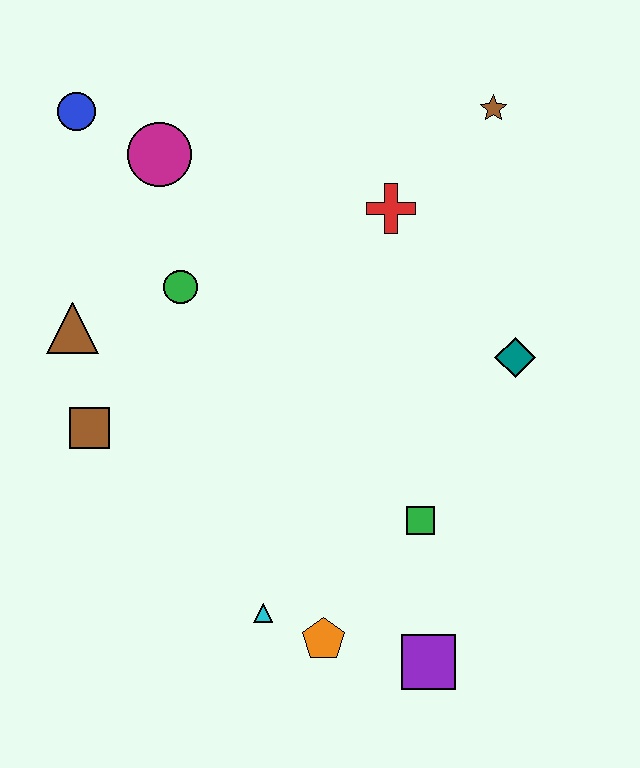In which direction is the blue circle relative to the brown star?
The blue circle is to the left of the brown star.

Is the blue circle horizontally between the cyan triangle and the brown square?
No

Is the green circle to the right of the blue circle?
Yes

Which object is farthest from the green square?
The blue circle is farthest from the green square.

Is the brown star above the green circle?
Yes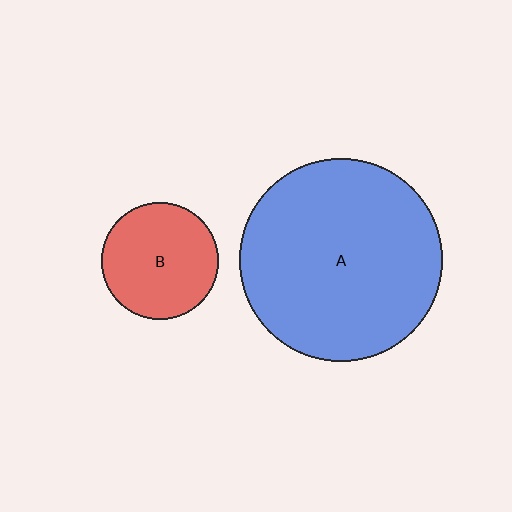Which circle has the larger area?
Circle A (blue).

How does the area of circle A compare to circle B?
Approximately 3.0 times.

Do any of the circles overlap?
No, none of the circles overlap.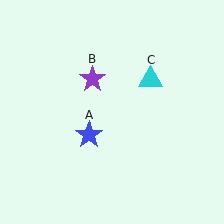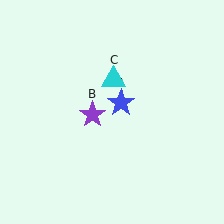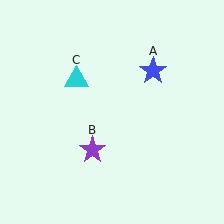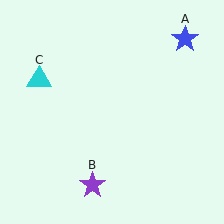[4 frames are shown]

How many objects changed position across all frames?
3 objects changed position: blue star (object A), purple star (object B), cyan triangle (object C).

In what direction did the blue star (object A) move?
The blue star (object A) moved up and to the right.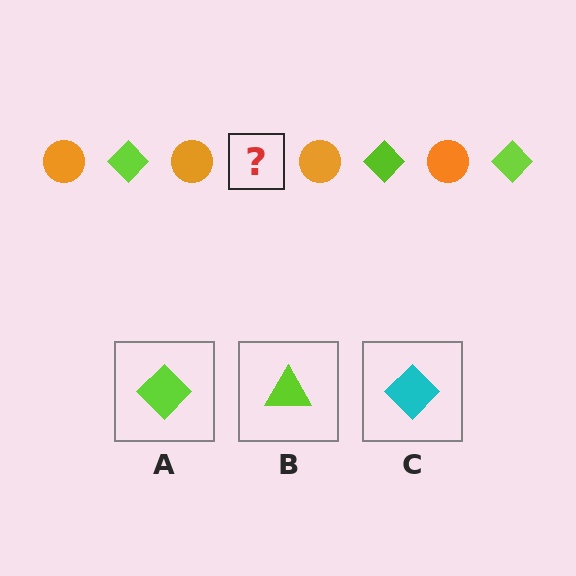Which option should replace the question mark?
Option A.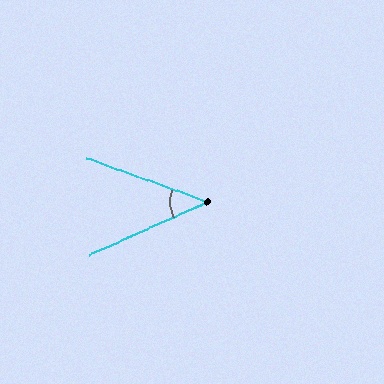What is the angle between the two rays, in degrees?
Approximately 44 degrees.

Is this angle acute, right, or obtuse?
It is acute.